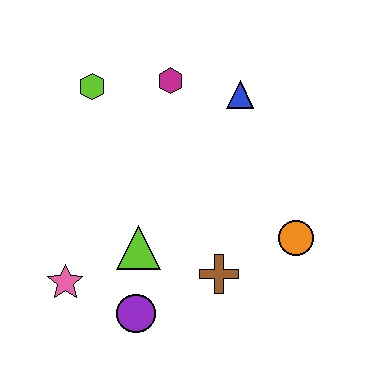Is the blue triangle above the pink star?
Yes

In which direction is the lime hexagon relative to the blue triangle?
The lime hexagon is to the left of the blue triangle.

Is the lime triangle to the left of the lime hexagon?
No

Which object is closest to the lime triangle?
The purple circle is closest to the lime triangle.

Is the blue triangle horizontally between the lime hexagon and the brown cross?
No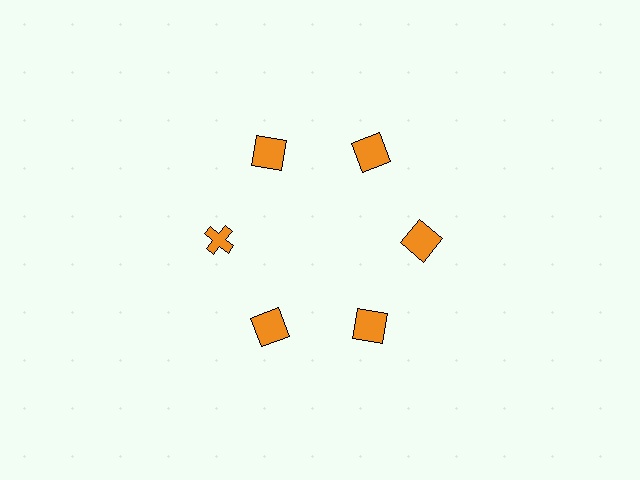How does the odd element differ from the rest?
It has a different shape: cross instead of square.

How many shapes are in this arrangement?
There are 6 shapes arranged in a ring pattern.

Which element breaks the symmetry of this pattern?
The orange cross at roughly the 9 o'clock position breaks the symmetry. All other shapes are orange squares.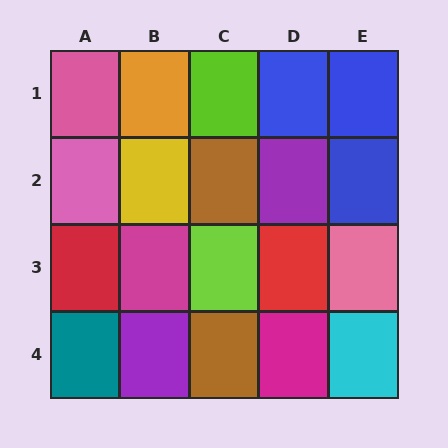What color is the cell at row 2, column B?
Yellow.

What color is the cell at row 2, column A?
Pink.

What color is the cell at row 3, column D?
Red.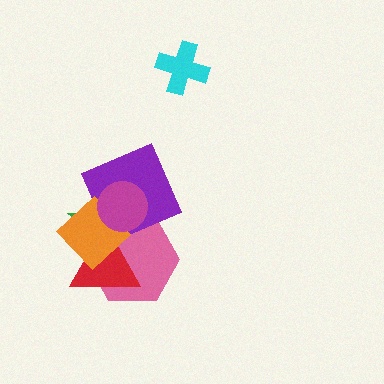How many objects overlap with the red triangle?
3 objects overlap with the red triangle.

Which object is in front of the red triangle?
The orange diamond is in front of the red triangle.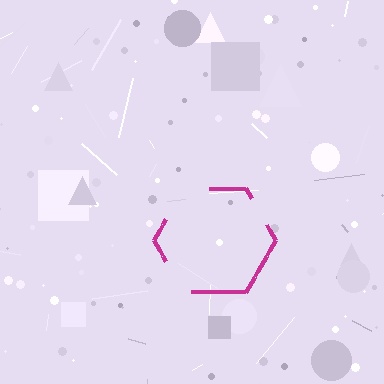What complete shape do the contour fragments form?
The contour fragments form a hexagon.